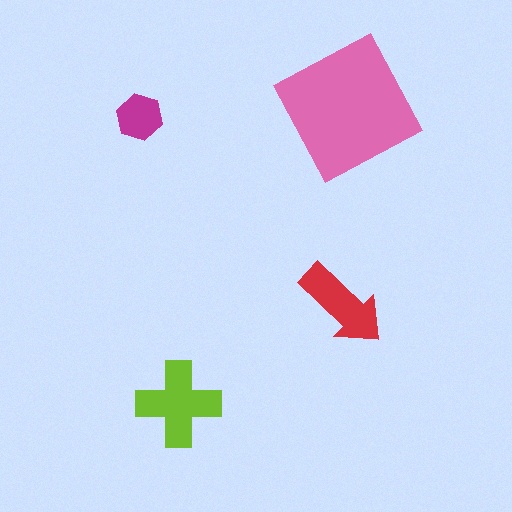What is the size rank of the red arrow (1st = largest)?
3rd.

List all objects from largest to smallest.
The pink square, the lime cross, the red arrow, the magenta hexagon.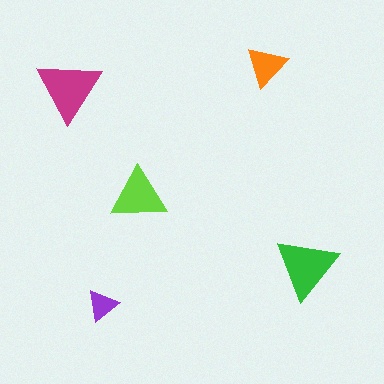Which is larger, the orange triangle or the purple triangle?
The orange one.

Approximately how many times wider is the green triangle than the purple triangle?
About 2 times wider.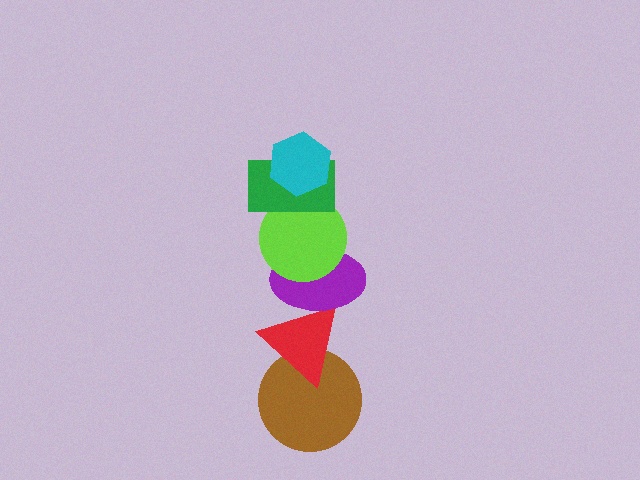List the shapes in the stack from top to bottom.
From top to bottom: the cyan hexagon, the green rectangle, the lime circle, the purple ellipse, the red triangle, the brown circle.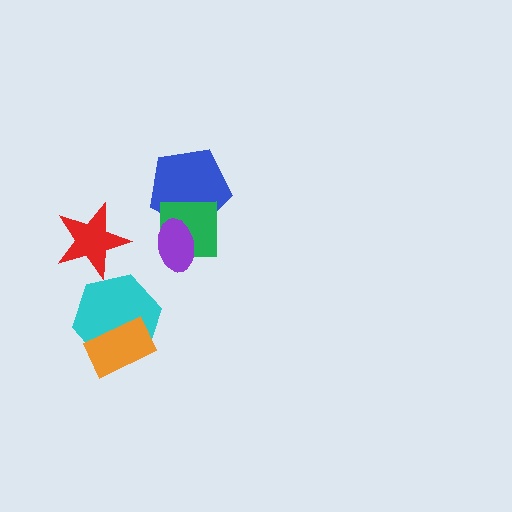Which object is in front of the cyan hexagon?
The orange rectangle is in front of the cyan hexagon.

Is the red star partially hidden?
No, no other shape covers it.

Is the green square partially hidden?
Yes, it is partially covered by another shape.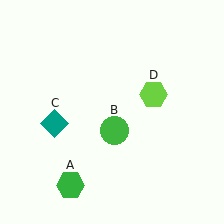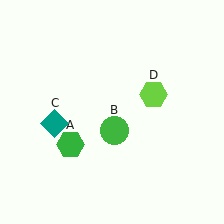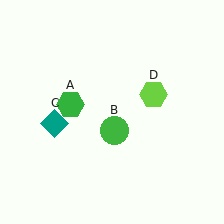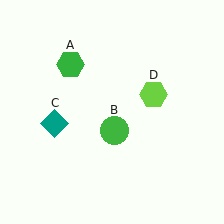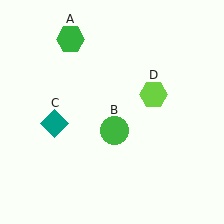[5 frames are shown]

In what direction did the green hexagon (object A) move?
The green hexagon (object A) moved up.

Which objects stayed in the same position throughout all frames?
Green circle (object B) and teal diamond (object C) and lime hexagon (object D) remained stationary.